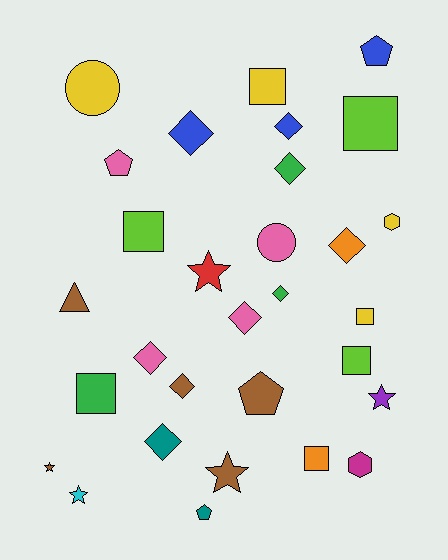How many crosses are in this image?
There are no crosses.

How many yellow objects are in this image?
There are 4 yellow objects.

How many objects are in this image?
There are 30 objects.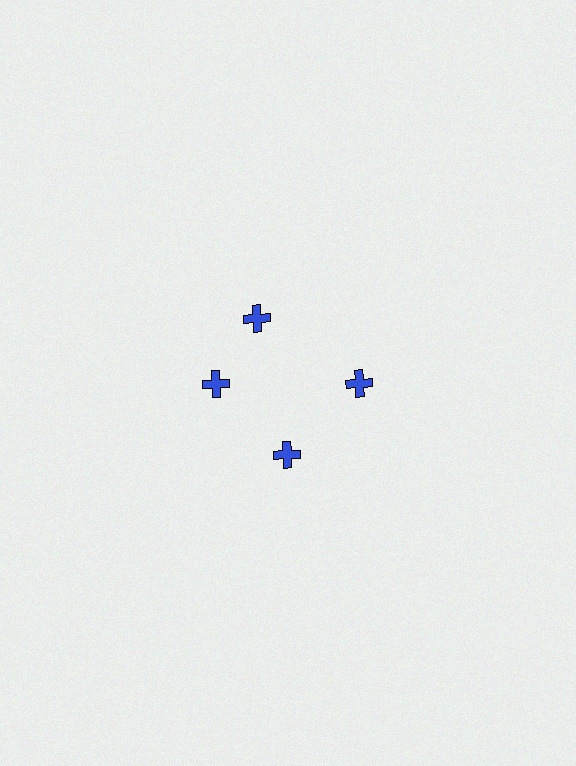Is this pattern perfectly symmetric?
No. The 4 blue crosses are arranged in a ring, but one element near the 12 o'clock position is rotated out of alignment along the ring, breaking the 4-fold rotational symmetry.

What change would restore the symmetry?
The symmetry would be restored by rotating it back into even spacing with its neighbors so that all 4 crosses sit at equal angles and equal distance from the center.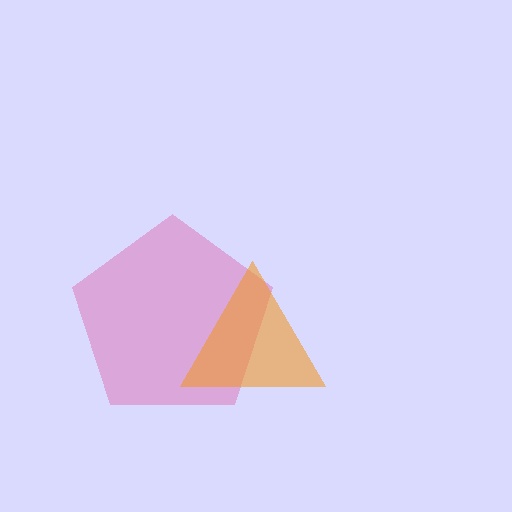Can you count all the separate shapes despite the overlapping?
Yes, there are 2 separate shapes.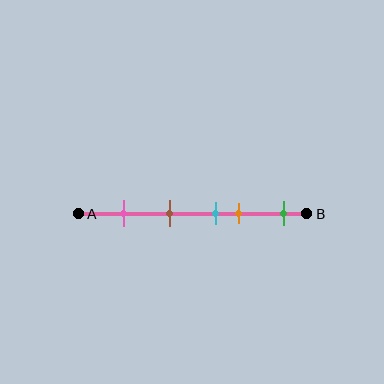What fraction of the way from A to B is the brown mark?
The brown mark is approximately 40% (0.4) of the way from A to B.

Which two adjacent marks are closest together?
The cyan and orange marks are the closest adjacent pair.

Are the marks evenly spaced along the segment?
No, the marks are not evenly spaced.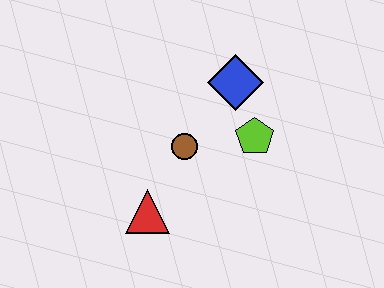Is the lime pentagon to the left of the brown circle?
No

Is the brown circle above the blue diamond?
No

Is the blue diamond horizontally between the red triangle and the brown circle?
No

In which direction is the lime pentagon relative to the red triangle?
The lime pentagon is to the right of the red triangle.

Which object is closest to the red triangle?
The brown circle is closest to the red triangle.